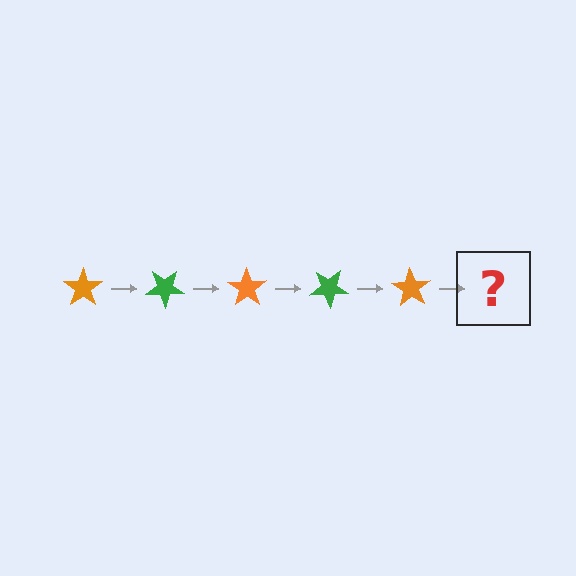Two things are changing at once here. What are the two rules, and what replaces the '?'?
The two rules are that it rotates 35 degrees each step and the color cycles through orange and green. The '?' should be a green star, rotated 175 degrees from the start.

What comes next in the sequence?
The next element should be a green star, rotated 175 degrees from the start.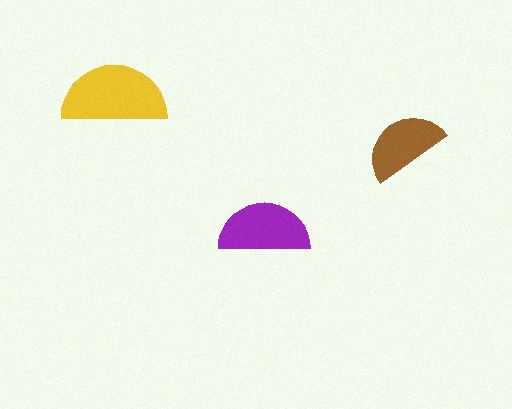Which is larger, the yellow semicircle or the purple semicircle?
The yellow one.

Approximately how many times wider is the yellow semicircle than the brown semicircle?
About 1.5 times wider.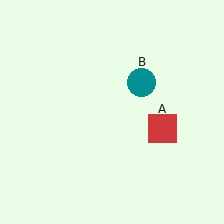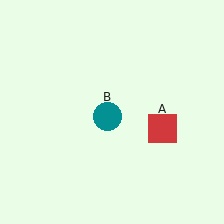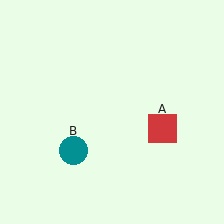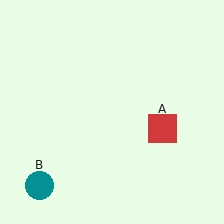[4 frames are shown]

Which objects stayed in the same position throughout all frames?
Red square (object A) remained stationary.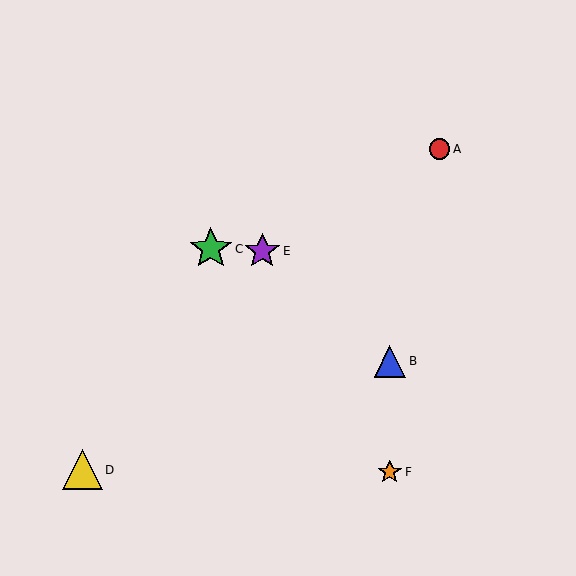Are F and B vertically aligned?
Yes, both are at x≈390.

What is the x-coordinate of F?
Object F is at x≈390.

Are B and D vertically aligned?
No, B is at x≈390 and D is at x≈82.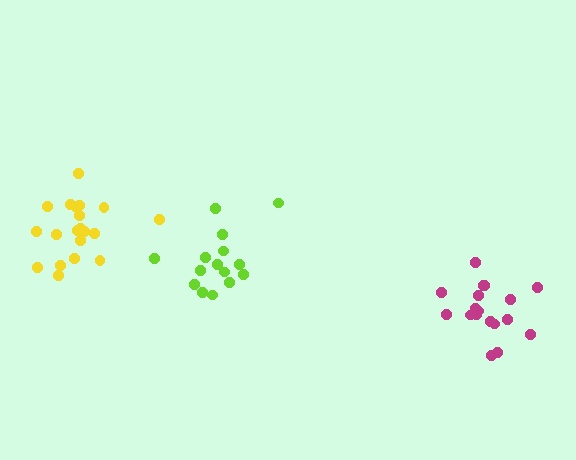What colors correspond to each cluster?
The clusters are colored: lime, magenta, yellow.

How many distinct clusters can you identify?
There are 3 distinct clusters.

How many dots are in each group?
Group 1: 15 dots, Group 2: 18 dots, Group 3: 20 dots (53 total).